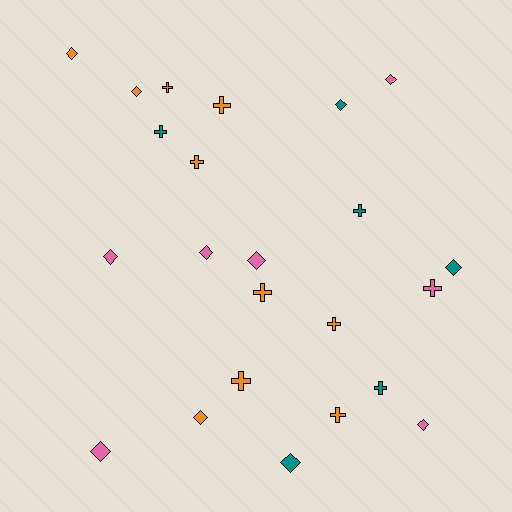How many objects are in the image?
There are 23 objects.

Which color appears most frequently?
Orange, with 9 objects.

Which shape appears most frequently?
Diamond, with 12 objects.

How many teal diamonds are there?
There are 3 teal diamonds.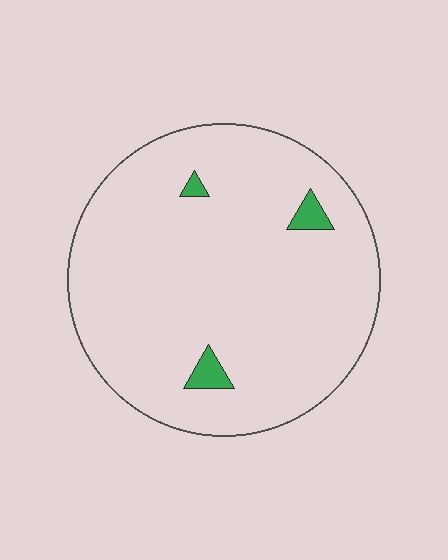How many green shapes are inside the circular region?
3.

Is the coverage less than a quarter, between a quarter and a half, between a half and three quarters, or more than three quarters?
Less than a quarter.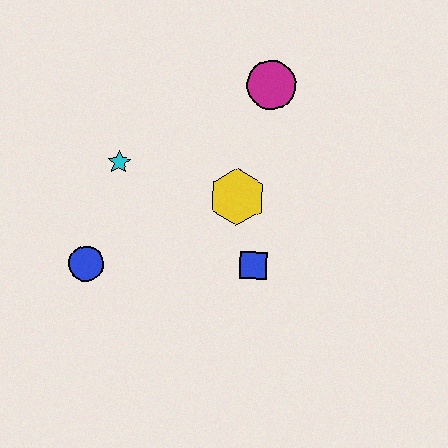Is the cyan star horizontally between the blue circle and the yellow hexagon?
Yes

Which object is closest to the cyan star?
The blue circle is closest to the cyan star.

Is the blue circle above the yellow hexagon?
No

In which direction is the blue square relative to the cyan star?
The blue square is to the right of the cyan star.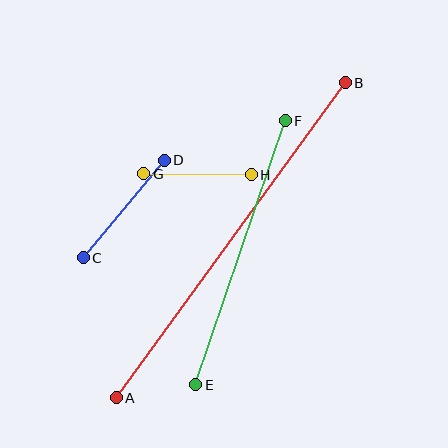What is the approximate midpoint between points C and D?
The midpoint is at approximately (124, 209) pixels.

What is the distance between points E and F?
The distance is approximately 278 pixels.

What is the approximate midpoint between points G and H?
The midpoint is at approximately (197, 174) pixels.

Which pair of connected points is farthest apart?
Points A and B are farthest apart.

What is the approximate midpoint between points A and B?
The midpoint is at approximately (231, 240) pixels.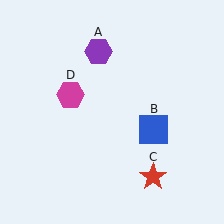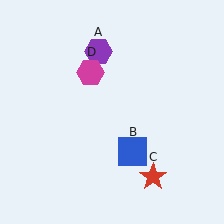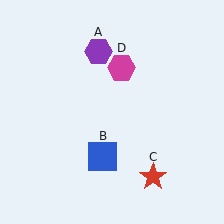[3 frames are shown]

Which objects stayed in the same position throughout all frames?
Purple hexagon (object A) and red star (object C) remained stationary.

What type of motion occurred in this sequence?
The blue square (object B), magenta hexagon (object D) rotated clockwise around the center of the scene.